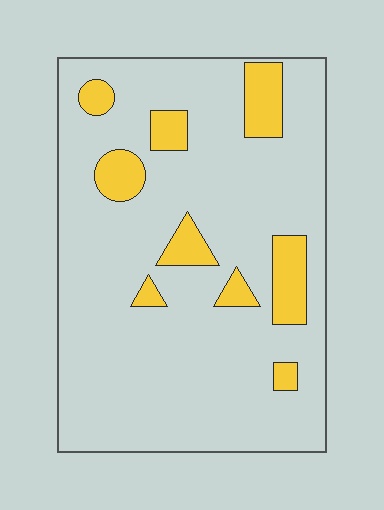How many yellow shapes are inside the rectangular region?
9.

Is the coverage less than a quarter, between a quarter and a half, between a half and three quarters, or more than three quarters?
Less than a quarter.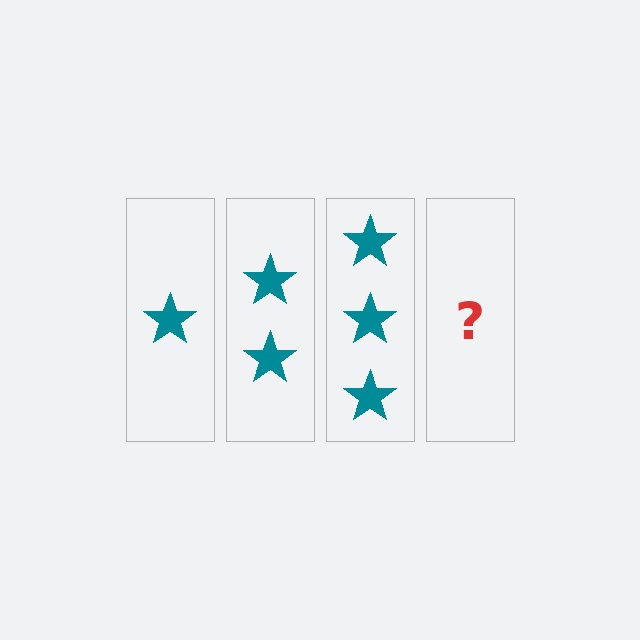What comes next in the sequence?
The next element should be 4 stars.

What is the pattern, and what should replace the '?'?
The pattern is that each step adds one more star. The '?' should be 4 stars.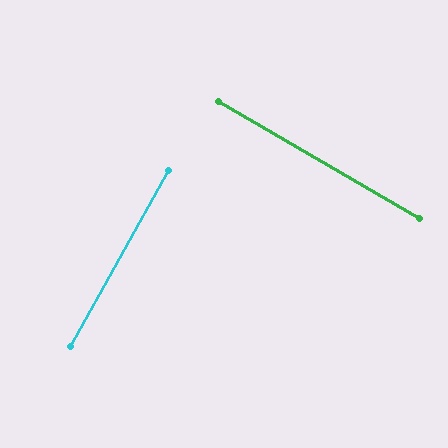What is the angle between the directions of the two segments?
Approximately 89 degrees.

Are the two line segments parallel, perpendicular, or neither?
Perpendicular — they meet at approximately 89°.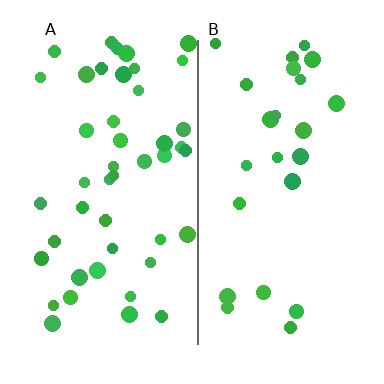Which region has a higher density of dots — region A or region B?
A (the left).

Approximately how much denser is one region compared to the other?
Approximately 1.9× — region A over region B.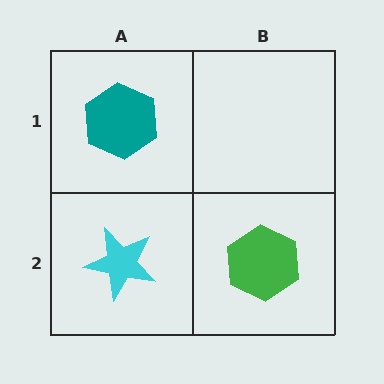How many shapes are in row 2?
2 shapes.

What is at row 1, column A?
A teal hexagon.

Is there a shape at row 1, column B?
No, that cell is empty.